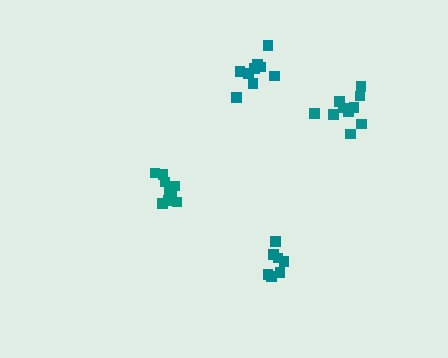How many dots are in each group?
Group 1: 10 dots, Group 2: 11 dots, Group 3: 9 dots, Group 4: 7 dots (37 total).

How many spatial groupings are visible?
There are 4 spatial groupings.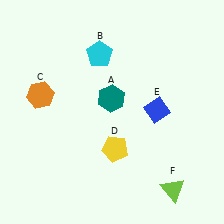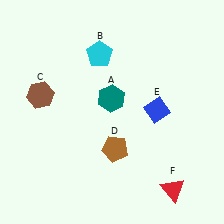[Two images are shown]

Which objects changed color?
C changed from orange to brown. D changed from yellow to brown. F changed from lime to red.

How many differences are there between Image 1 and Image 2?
There are 3 differences between the two images.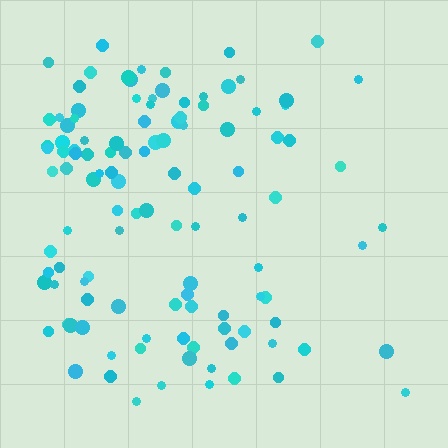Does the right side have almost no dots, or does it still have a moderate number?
Still a moderate number, just noticeably fewer than the left.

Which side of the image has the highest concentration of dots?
The left.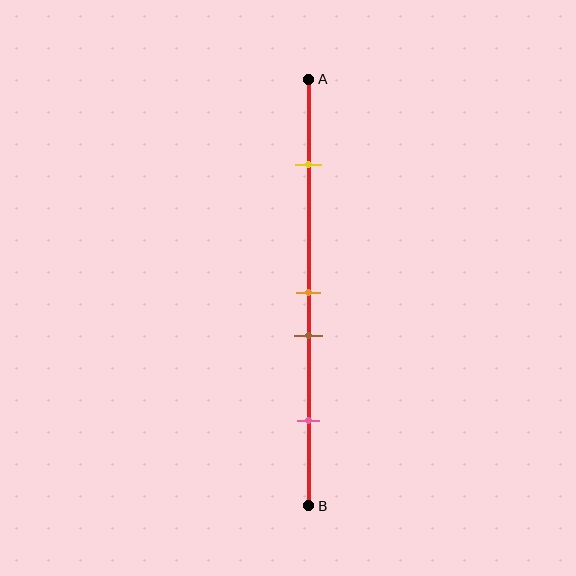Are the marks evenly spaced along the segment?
No, the marks are not evenly spaced.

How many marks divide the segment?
There are 4 marks dividing the segment.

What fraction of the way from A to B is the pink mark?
The pink mark is approximately 80% (0.8) of the way from A to B.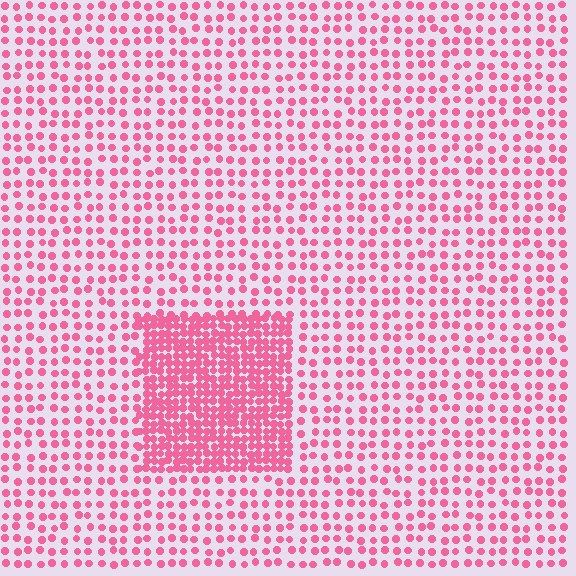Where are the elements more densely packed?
The elements are more densely packed inside the rectangle boundary.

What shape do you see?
I see a rectangle.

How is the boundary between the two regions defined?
The boundary is defined by a change in element density (approximately 2.5x ratio). All elements are the same color, size, and shape.